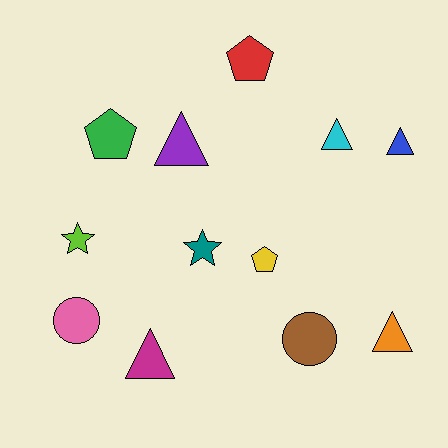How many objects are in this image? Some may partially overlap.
There are 12 objects.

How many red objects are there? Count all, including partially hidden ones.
There is 1 red object.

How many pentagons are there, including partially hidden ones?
There are 3 pentagons.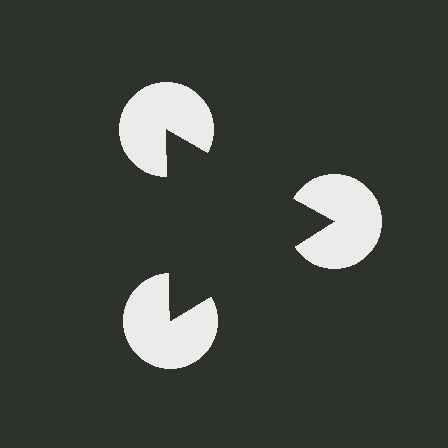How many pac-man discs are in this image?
There are 3 — one at each vertex of the illusory triangle.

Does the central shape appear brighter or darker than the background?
It typically appears slightly darker than the background, even though no actual brightness change is drawn.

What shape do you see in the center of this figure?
An illusory triangle — its edges are inferred from the aligned wedge cuts in the pac-man discs, not physically drawn.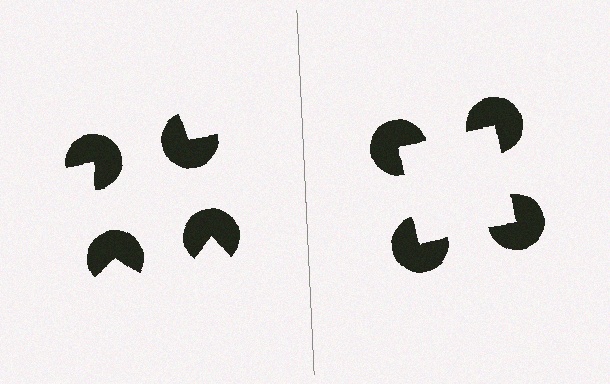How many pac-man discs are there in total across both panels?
8 — 4 on each side.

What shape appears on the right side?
An illusory square.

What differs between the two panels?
The pac-man discs are positioned identically on both sides; only the wedge orientations differ. On the right they align to a square; on the left they are misaligned.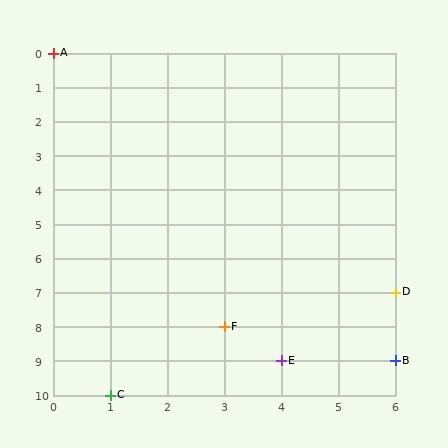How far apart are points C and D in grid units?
Points C and D are 5 columns and 3 rows apart (about 5.8 grid units diagonally).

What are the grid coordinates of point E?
Point E is at grid coordinates (4, 9).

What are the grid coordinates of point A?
Point A is at grid coordinates (0, 0).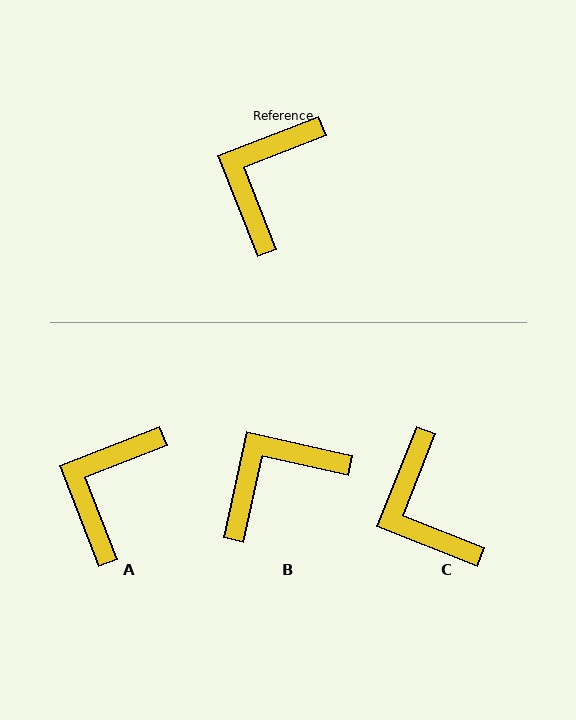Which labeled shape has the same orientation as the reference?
A.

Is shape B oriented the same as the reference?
No, it is off by about 34 degrees.